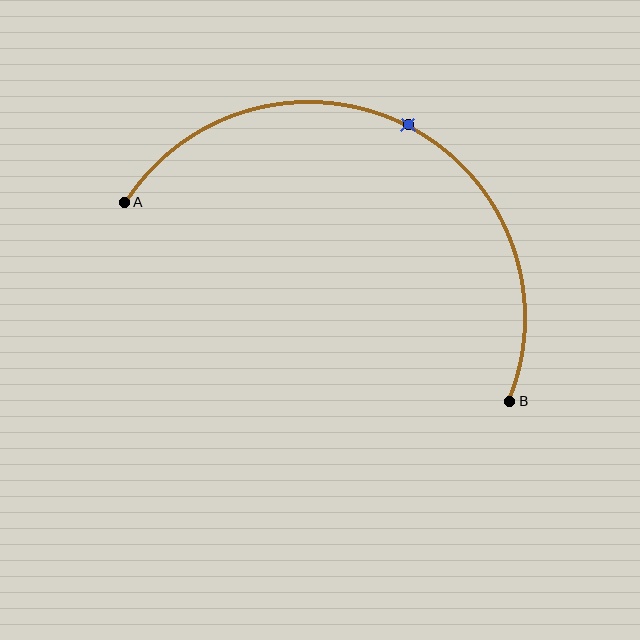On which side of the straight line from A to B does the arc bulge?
The arc bulges above the straight line connecting A and B.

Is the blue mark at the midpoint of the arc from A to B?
Yes. The blue mark lies on the arc at equal arc-length from both A and B — it is the arc midpoint.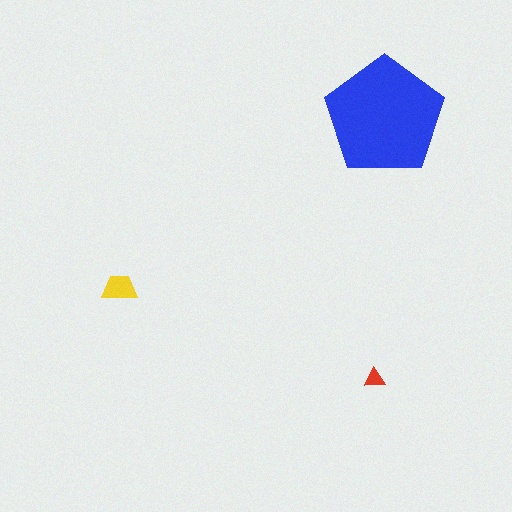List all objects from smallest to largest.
The red triangle, the yellow trapezoid, the blue pentagon.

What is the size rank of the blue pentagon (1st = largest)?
1st.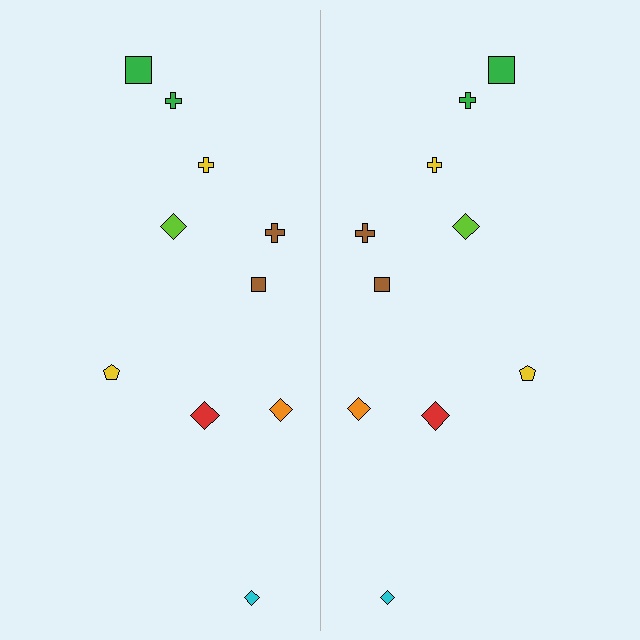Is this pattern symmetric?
Yes, this pattern has bilateral (reflection) symmetry.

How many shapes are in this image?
There are 20 shapes in this image.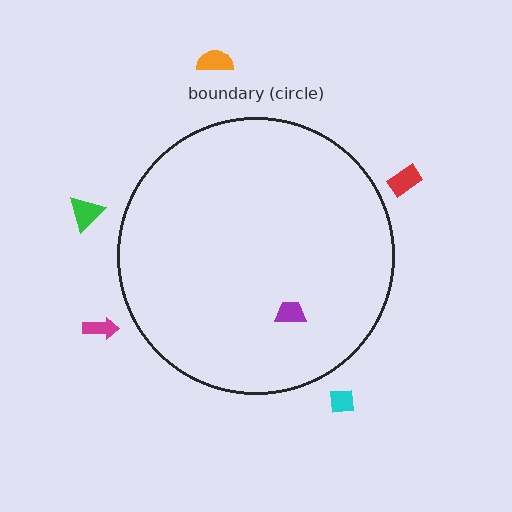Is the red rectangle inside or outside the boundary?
Outside.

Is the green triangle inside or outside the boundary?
Outside.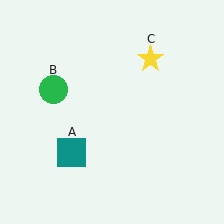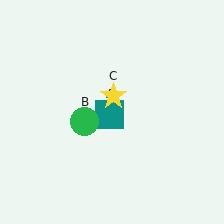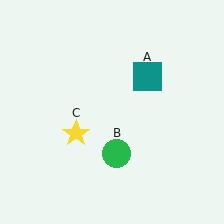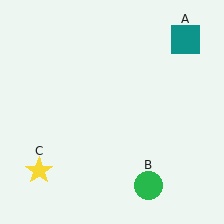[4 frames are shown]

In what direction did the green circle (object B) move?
The green circle (object B) moved down and to the right.